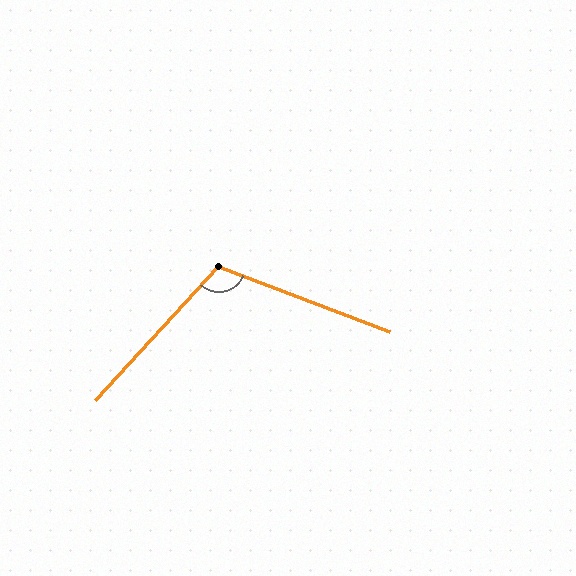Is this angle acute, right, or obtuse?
It is obtuse.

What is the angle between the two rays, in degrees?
Approximately 112 degrees.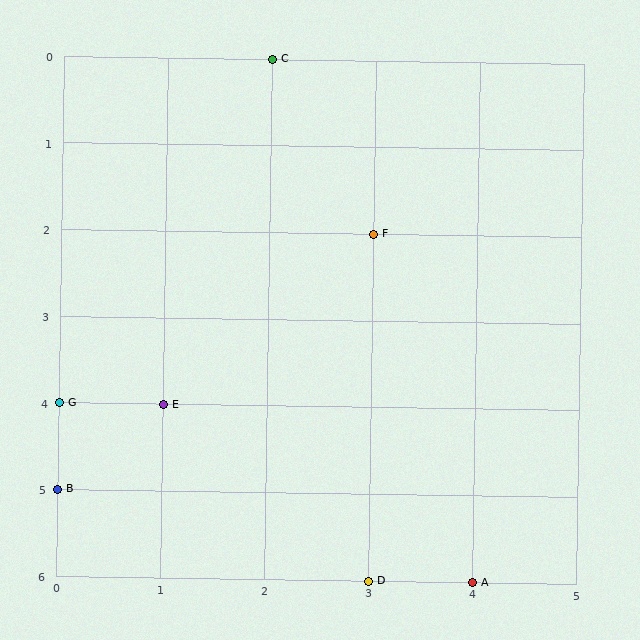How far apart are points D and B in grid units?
Points D and B are 3 columns and 1 row apart (about 3.2 grid units diagonally).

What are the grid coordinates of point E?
Point E is at grid coordinates (1, 4).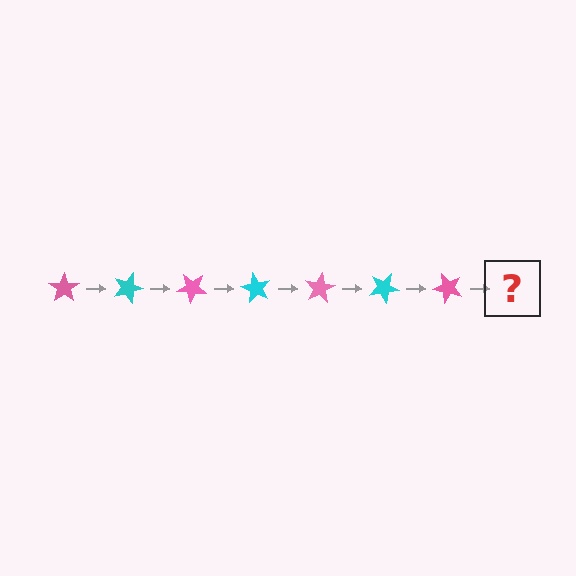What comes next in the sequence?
The next element should be a cyan star, rotated 140 degrees from the start.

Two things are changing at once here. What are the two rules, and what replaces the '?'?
The two rules are that it rotates 20 degrees each step and the color cycles through pink and cyan. The '?' should be a cyan star, rotated 140 degrees from the start.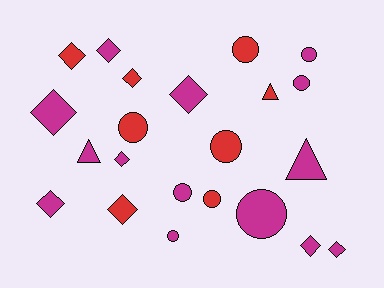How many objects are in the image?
There are 22 objects.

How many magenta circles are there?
There are 5 magenta circles.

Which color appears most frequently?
Magenta, with 14 objects.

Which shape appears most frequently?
Diamond, with 10 objects.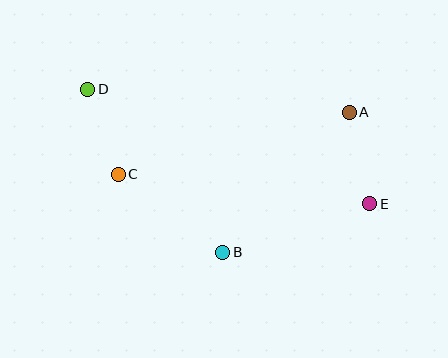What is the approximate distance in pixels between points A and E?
The distance between A and E is approximately 94 pixels.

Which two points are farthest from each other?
Points D and E are farthest from each other.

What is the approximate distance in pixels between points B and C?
The distance between B and C is approximately 131 pixels.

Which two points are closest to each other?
Points C and D are closest to each other.